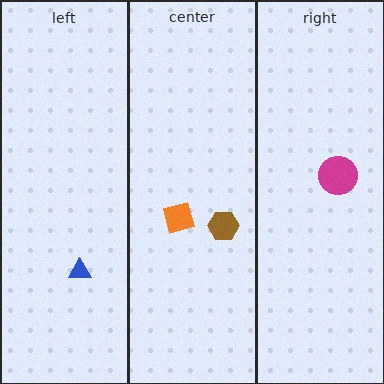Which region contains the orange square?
The center region.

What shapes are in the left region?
The blue triangle.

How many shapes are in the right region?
1.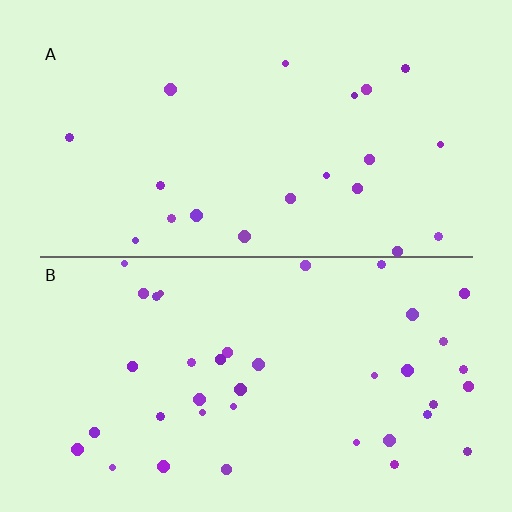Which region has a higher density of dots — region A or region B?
B (the bottom).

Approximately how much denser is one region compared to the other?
Approximately 1.9× — region B over region A.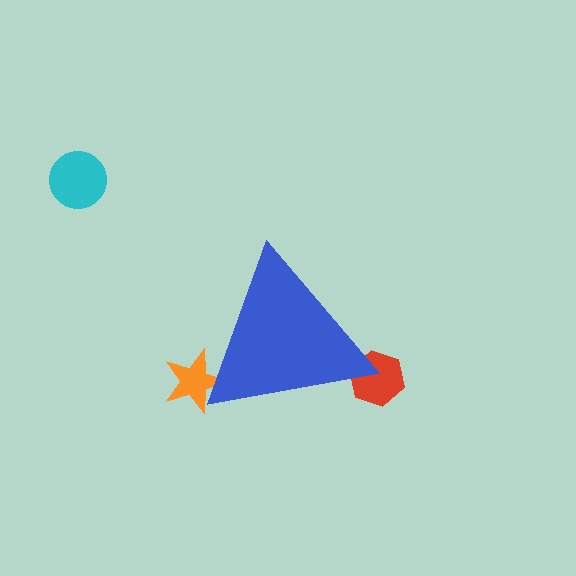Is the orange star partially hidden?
Yes, the orange star is partially hidden behind the blue triangle.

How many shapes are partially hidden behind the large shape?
2 shapes are partially hidden.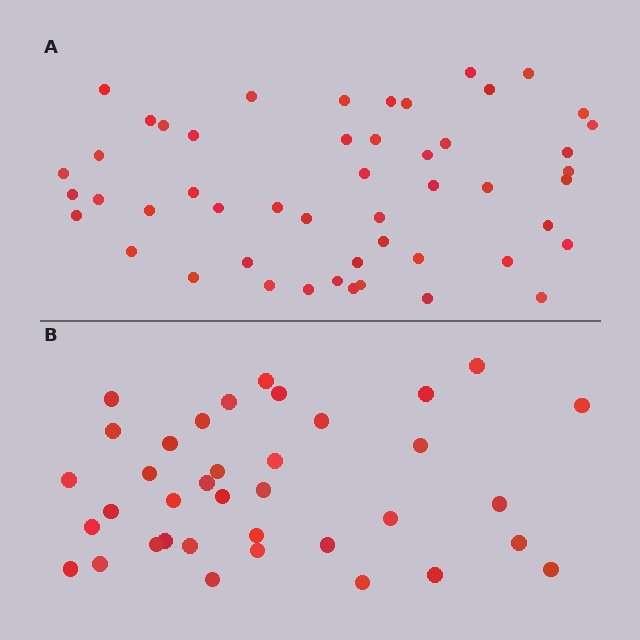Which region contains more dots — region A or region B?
Region A (the top region) has more dots.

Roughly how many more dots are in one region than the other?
Region A has approximately 15 more dots than region B.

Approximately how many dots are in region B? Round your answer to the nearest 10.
About 40 dots. (The exact count is 37, which rounds to 40.)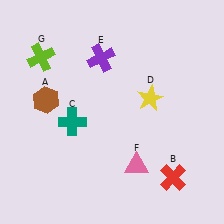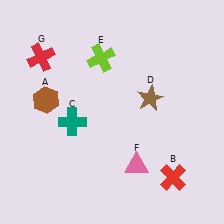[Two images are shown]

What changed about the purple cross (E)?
In Image 1, E is purple. In Image 2, it changed to lime.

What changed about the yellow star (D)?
In Image 1, D is yellow. In Image 2, it changed to brown.